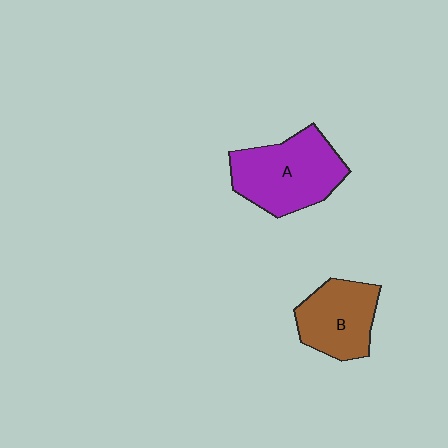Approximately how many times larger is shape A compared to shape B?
Approximately 1.3 times.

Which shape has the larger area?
Shape A (purple).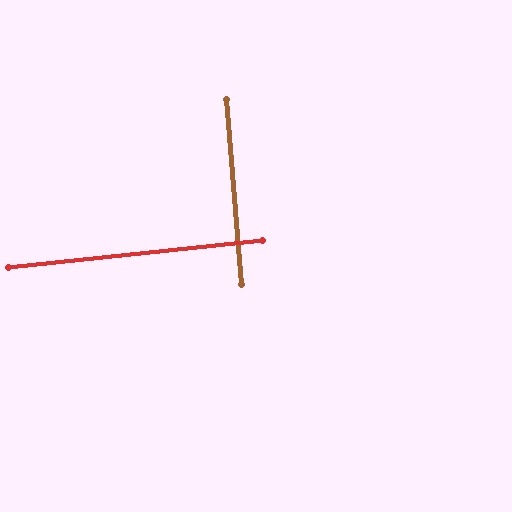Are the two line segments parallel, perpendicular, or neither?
Perpendicular — they meet at approximately 88°.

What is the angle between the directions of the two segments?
Approximately 88 degrees.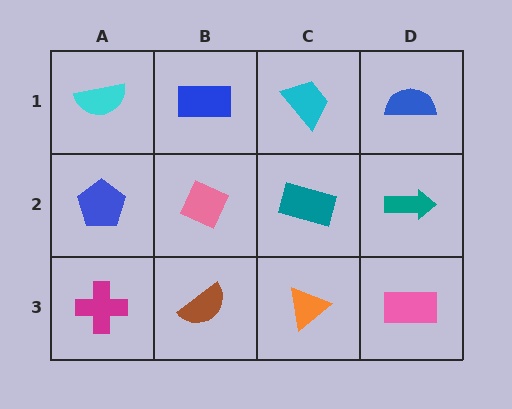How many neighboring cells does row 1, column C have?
3.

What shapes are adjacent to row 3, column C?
A teal rectangle (row 2, column C), a brown semicircle (row 3, column B), a pink rectangle (row 3, column D).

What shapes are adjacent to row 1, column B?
A pink diamond (row 2, column B), a cyan semicircle (row 1, column A), a cyan trapezoid (row 1, column C).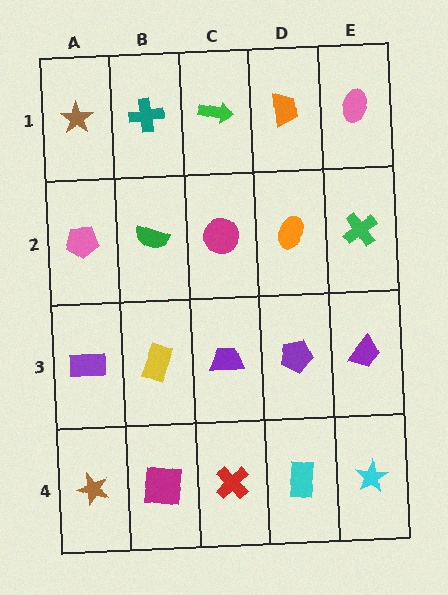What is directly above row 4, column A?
A purple rectangle.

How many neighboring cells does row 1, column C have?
3.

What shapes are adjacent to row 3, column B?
A green semicircle (row 2, column B), a magenta square (row 4, column B), a purple rectangle (row 3, column A), a purple trapezoid (row 3, column C).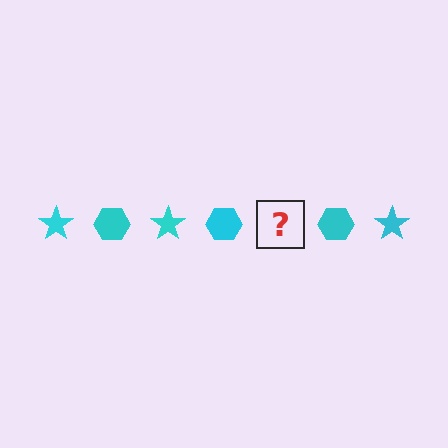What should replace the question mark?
The question mark should be replaced with a cyan star.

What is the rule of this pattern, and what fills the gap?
The rule is that the pattern cycles through star, hexagon shapes in cyan. The gap should be filled with a cyan star.